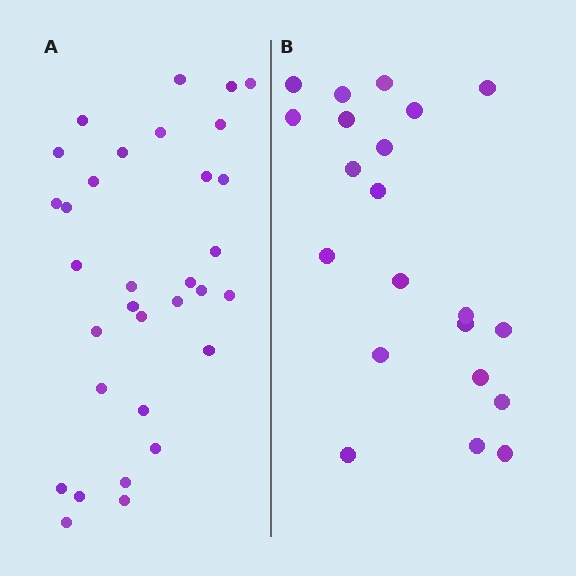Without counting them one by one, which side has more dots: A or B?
Region A (the left region) has more dots.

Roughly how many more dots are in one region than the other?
Region A has roughly 12 or so more dots than region B.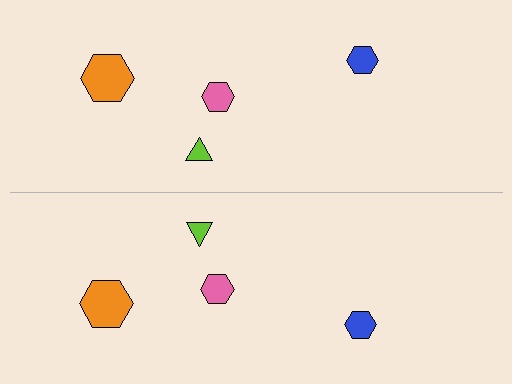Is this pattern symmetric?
Yes, this pattern has bilateral (reflection) symmetry.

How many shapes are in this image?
There are 8 shapes in this image.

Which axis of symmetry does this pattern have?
The pattern has a horizontal axis of symmetry running through the center of the image.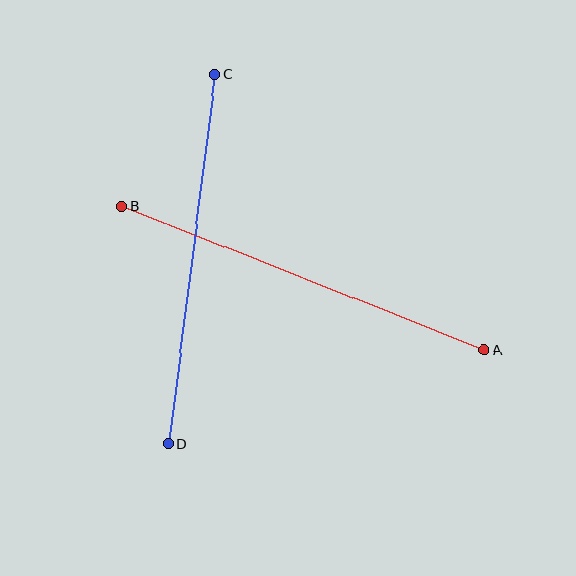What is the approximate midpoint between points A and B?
The midpoint is at approximately (303, 278) pixels.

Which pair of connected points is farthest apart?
Points A and B are farthest apart.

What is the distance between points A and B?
The distance is approximately 390 pixels.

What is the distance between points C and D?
The distance is approximately 372 pixels.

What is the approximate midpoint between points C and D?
The midpoint is at approximately (192, 259) pixels.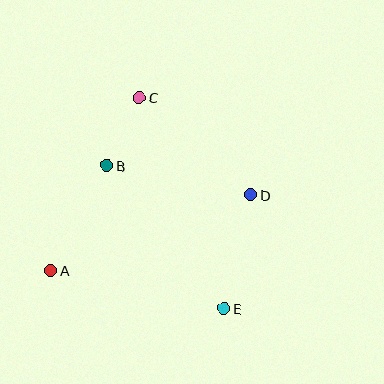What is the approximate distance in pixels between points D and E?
The distance between D and E is approximately 117 pixels.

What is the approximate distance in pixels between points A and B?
The distance between A and B is approximately 119 pixels.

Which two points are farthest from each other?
Points C and E are farthest from each other.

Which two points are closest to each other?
Points B and C are closest to each other.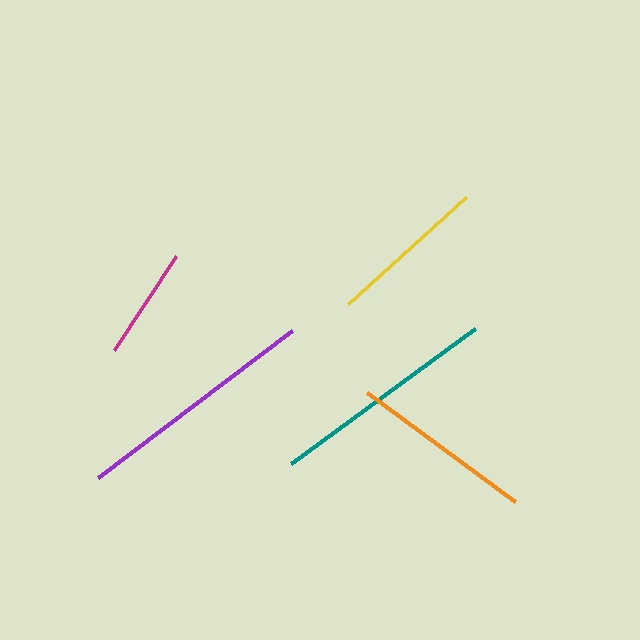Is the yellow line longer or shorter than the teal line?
The teal line is longer than the yellow line.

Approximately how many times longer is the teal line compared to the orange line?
The teal line is approximately 1.2 times the length of the orange line.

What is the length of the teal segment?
The teal segment is approximately 228 pixels long.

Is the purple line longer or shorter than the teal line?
The purple line is longer than the teal line.